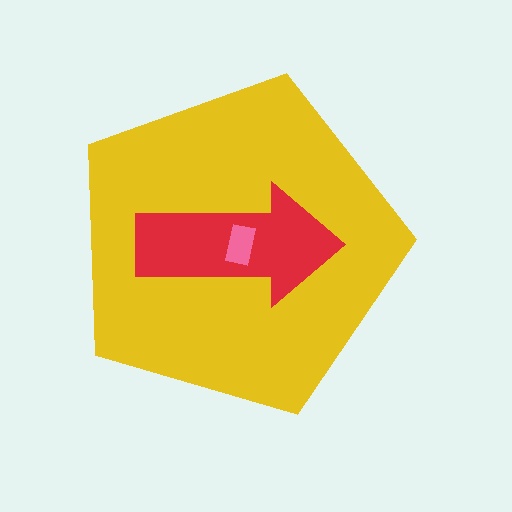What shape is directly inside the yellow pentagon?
The red arrow.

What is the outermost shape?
The yellow pentagon.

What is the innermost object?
The pink rectangle.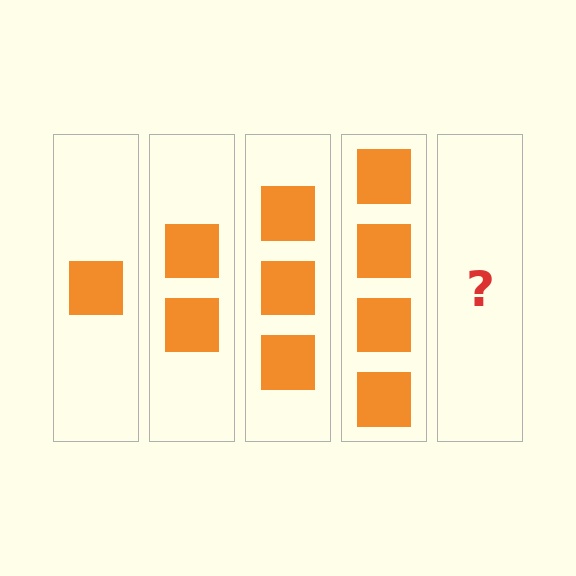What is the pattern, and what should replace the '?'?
The pattern is that each step adds one more square. The '?' should be 5 squares.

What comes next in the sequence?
The next element should be 5 squares.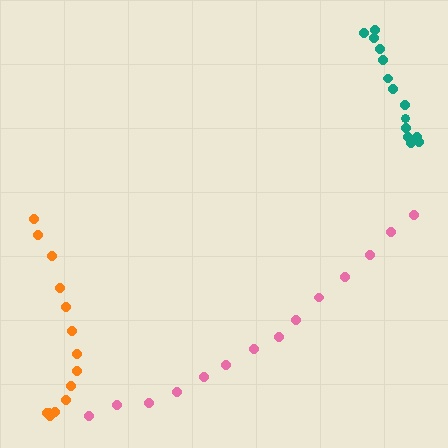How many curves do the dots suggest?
There are 3 distinct paths.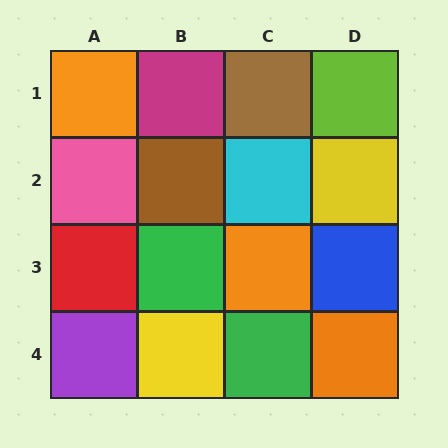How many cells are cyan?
1 cell is cyan.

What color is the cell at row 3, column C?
Orange.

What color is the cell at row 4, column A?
Purple.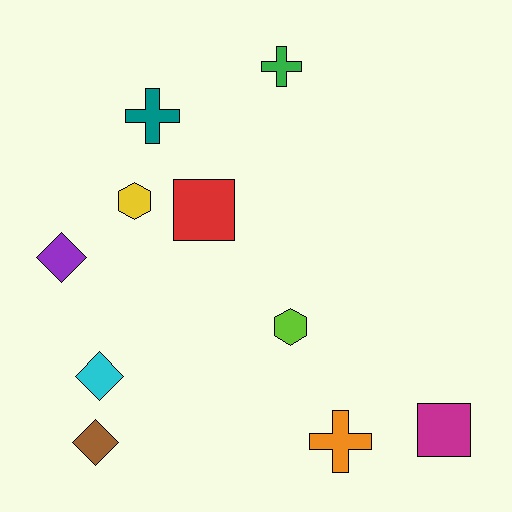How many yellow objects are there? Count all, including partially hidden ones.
There is 1 yellow object.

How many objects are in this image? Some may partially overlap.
There are 10 objects.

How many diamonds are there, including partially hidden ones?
There are 3 diamonds.